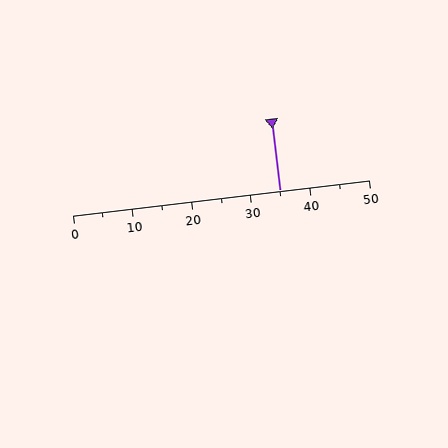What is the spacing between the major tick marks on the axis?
The major ticks are spaced 10 apart.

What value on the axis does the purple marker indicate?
The marker indicates approximately 35.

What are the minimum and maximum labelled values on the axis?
The axis runs from 0 to 50.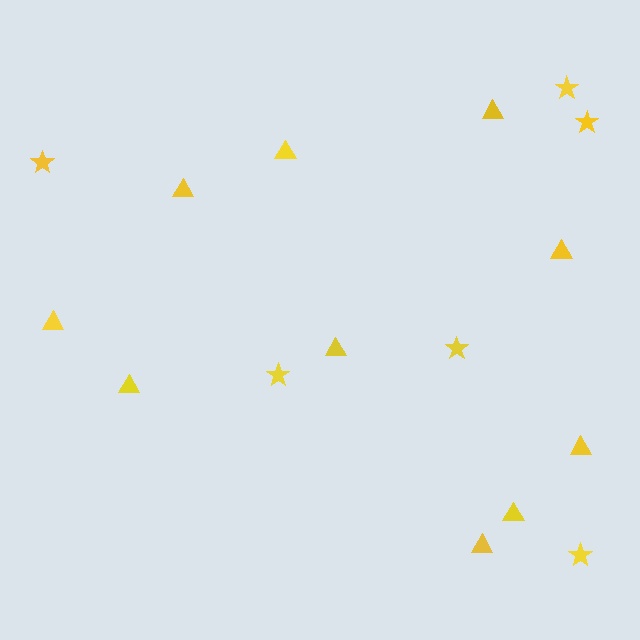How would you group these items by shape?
There are 2 groups: one group of triangles (10) and one group of stars (6).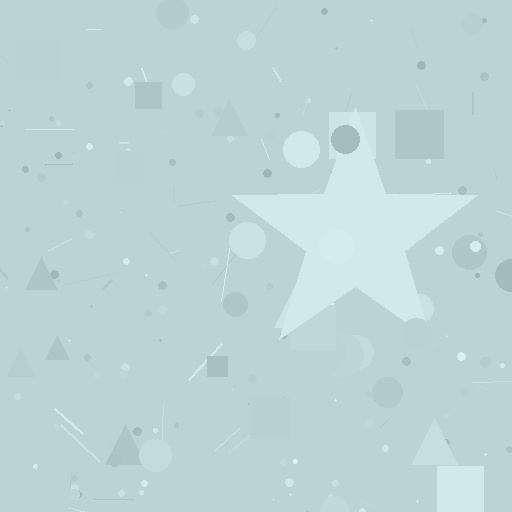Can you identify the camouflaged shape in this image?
The camouflaged shape is a star.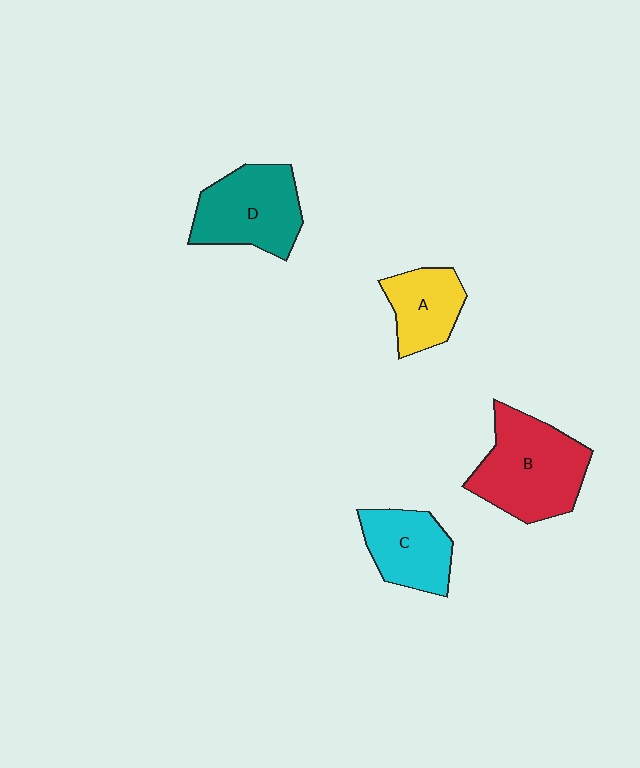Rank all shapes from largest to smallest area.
From largest to smallest: B (red), D (teal), C (cyan), A (yellow).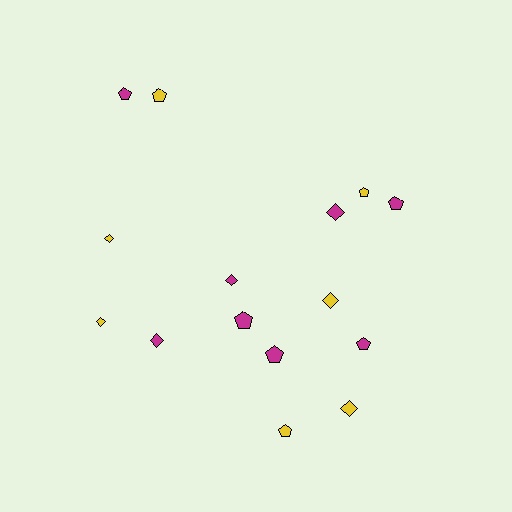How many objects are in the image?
There are 15 objects.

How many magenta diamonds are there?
There are 3 magenta diamonds.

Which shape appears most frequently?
Pentagon, with 8 objects.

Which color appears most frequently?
Magenta, with 8 objects.